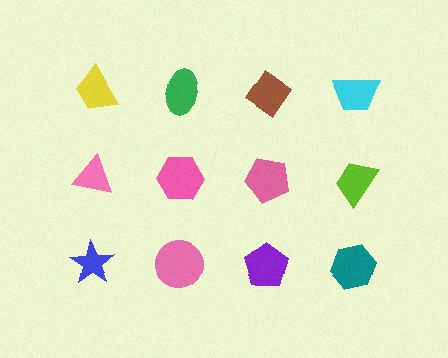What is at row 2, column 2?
A pink hexagon.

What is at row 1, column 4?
A cyan trapezoid.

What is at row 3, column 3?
A purple pentagon.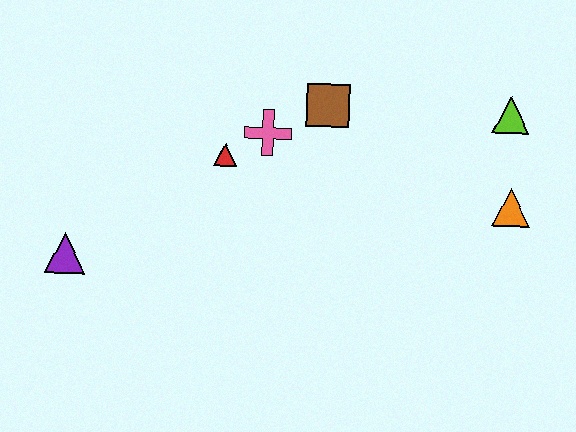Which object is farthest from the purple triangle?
The lime triangle is farthest from the purple triangle.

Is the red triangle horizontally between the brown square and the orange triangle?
No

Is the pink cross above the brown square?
No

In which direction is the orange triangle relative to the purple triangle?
The orange triangle is to the right of the purple triangle.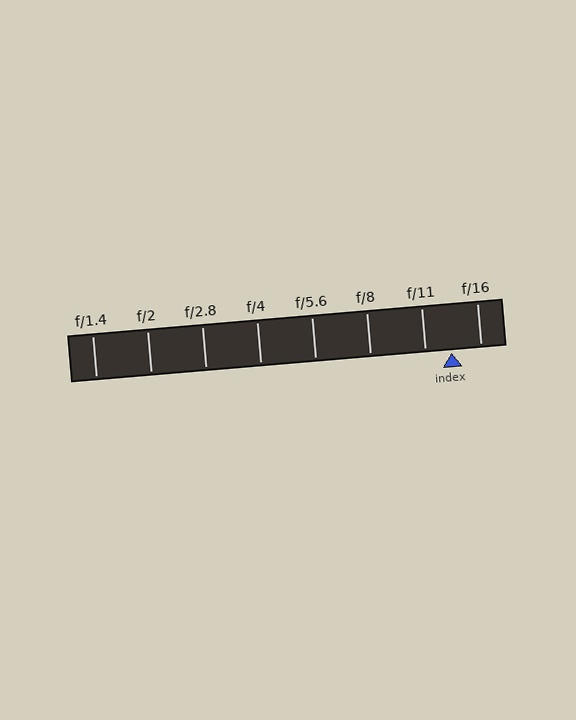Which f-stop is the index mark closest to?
The index mark is closest to f/11.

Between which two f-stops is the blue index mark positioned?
The index mark is between f/11 and f/16.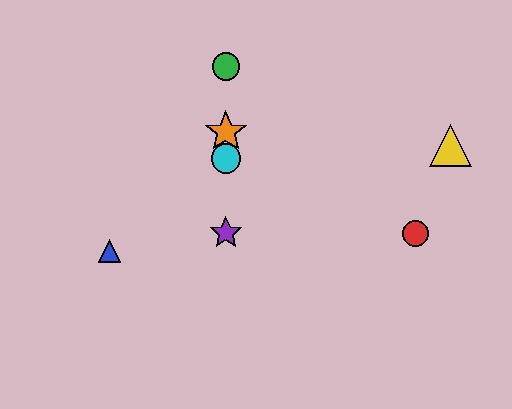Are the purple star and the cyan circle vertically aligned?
Yes, both are at x≈226.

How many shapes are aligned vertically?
4 shapes (the green circle, the purple star, the orange star, the cyan circle) are aligned vertically.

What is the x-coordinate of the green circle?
The green circle is at x≈226.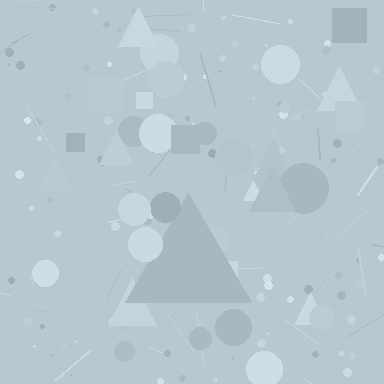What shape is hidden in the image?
A triangle is hidden in the image.